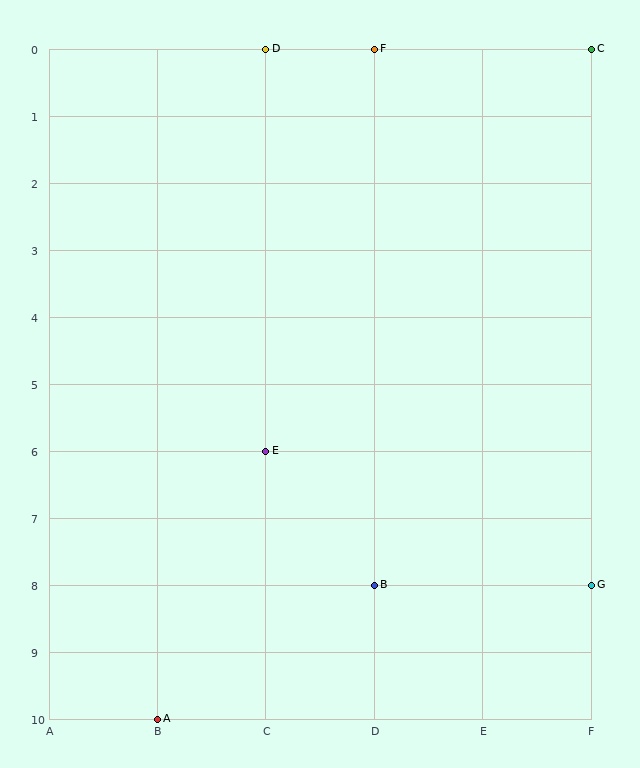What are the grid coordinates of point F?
Point F is at grid coordinates (D, 0).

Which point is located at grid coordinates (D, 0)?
Point F is at (D, 0).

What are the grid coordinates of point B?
Point B is at grid coordinates (D, 8).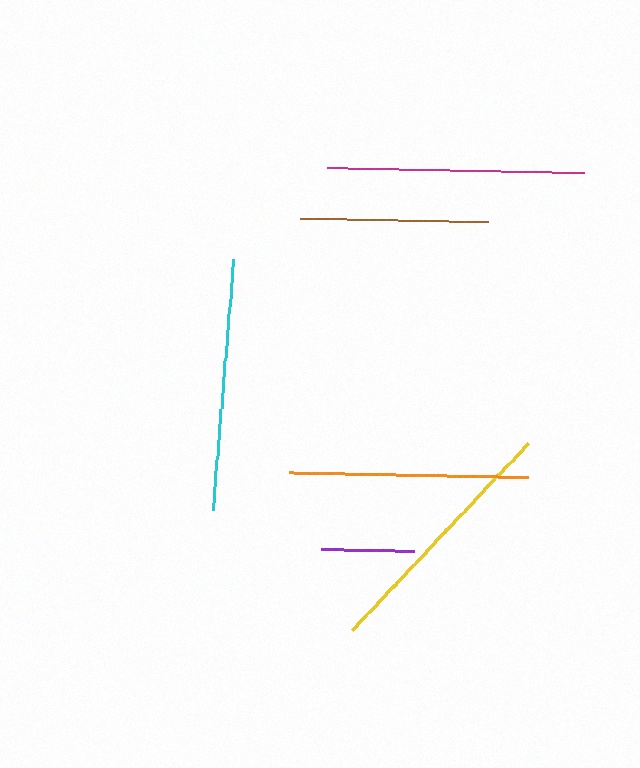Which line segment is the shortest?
The purple line is the shortest at approximately 93 pixels.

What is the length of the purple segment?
The purple segment is approximately 93 pixels long.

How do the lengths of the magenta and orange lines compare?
The magenta and orange lines are approximately the same length.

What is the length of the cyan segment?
The cyan segment is approximately 252 pixels long.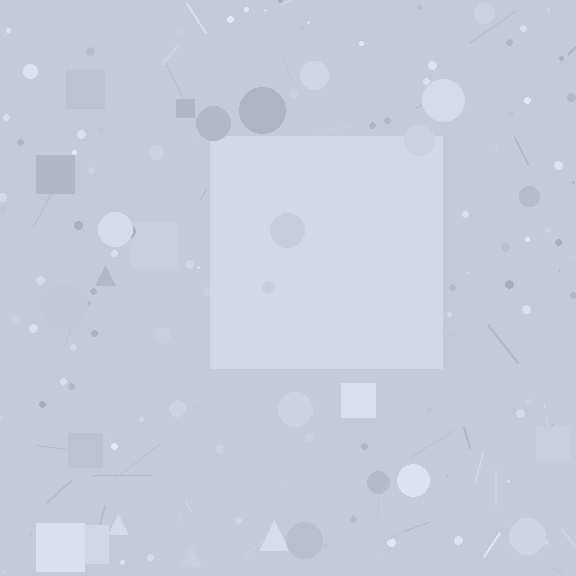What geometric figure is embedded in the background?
A square is embedded in the background.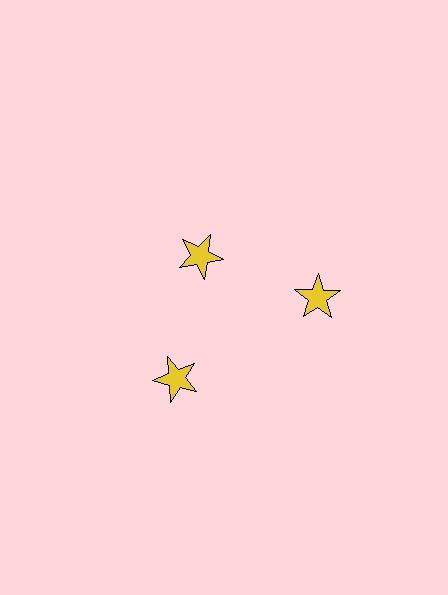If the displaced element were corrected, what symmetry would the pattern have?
It would have 3-fold rotational symmetry — the pattern would map onto itself every 120 degrees.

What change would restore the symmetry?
The symmetry would be restored by moving it outward, back onto the ring so that all 3 stars sit at equal angles and equal distance from the center.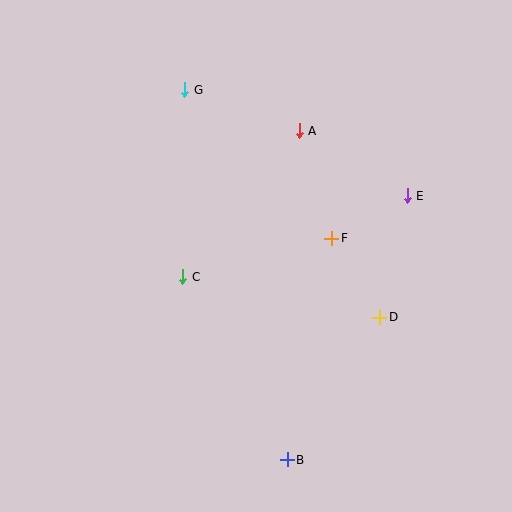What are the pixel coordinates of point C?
Point C is at (183, 277).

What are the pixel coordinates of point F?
Point F is at (332, 238).